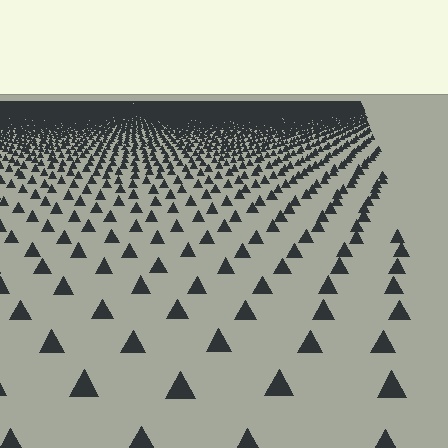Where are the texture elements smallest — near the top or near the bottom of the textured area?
Near the top.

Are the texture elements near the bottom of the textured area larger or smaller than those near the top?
Larger. Near the bottom, elements are closer to the viewer and appear at a bigger on-screen size.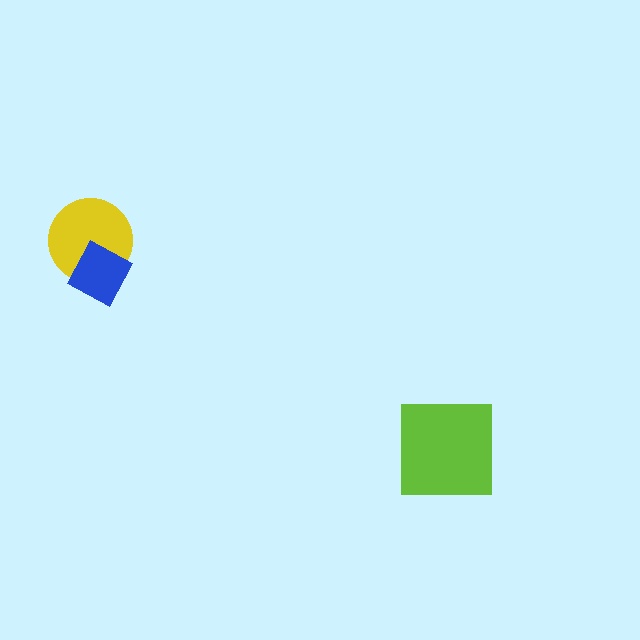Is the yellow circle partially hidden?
Yes, it is partially covered by another shape.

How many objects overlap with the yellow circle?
1 object overlaps with the yellow circle.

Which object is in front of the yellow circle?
The blue diamond is in front of the yellow circle.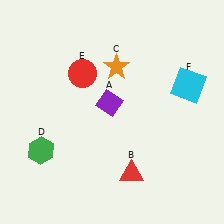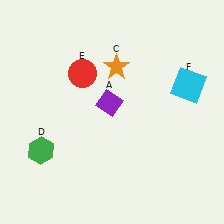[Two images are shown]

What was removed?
The red triangle (B) was removed in Image 2.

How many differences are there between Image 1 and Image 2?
There is 1 difference between the two images.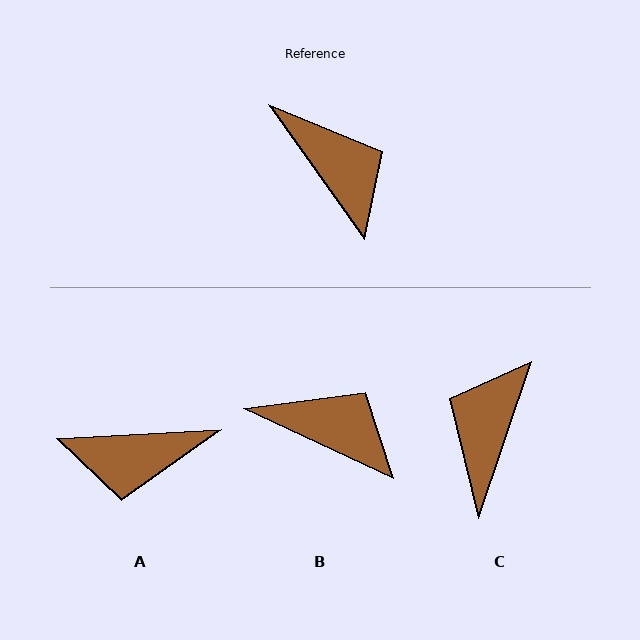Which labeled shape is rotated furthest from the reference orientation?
C, about 126 degrees away.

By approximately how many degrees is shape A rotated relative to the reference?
Approximately 123 degrees clockwise.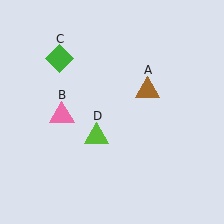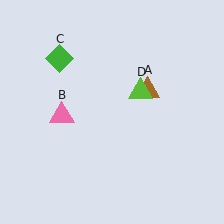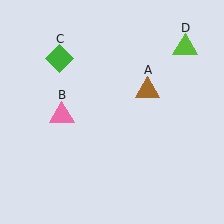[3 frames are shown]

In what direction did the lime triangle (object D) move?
The lime triangle (object D) moved up and to the right.